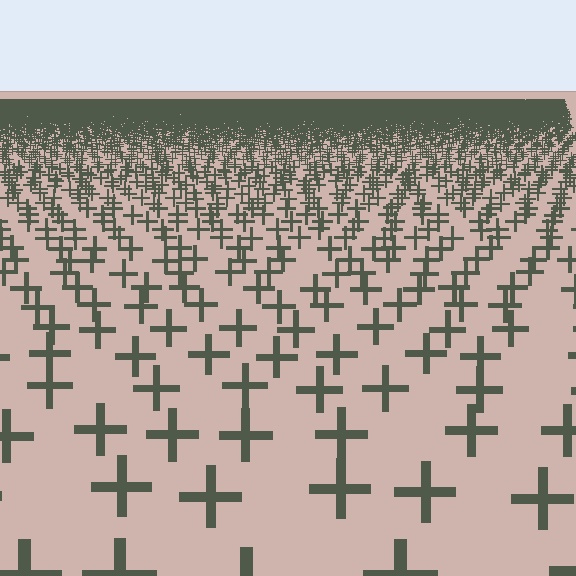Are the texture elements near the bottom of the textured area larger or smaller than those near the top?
Larger. Near the bottom, elements are closer to the viewer and appear at a bigger on-screen size.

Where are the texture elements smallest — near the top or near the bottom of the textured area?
Near the top.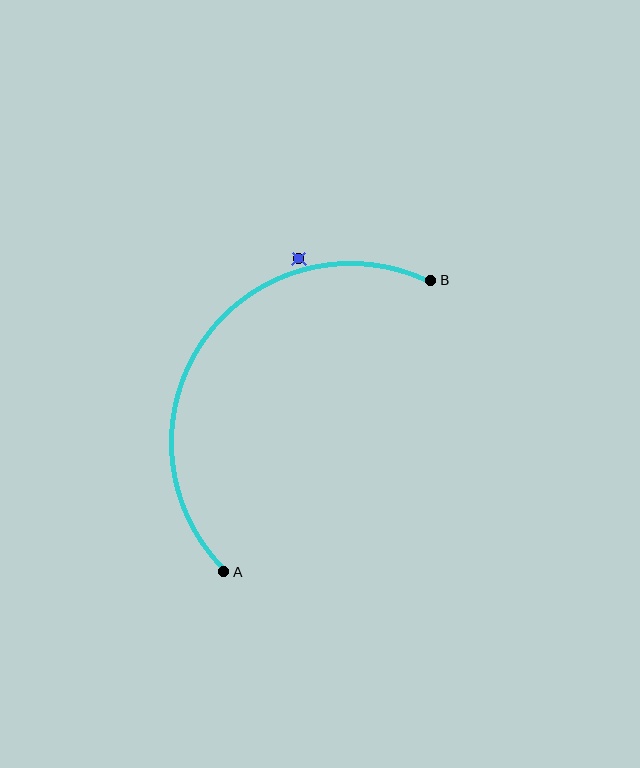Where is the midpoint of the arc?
The arc midpoint is the point on the curve farthest from the straight line joining A and B. It sits above and to the left of that line.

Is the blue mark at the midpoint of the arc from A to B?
No — the blue mark does not lie on the arc at all. It sits slightly outside the curve.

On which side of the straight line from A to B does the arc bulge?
The arc bulges above and to the left of the straight line connecting A and B.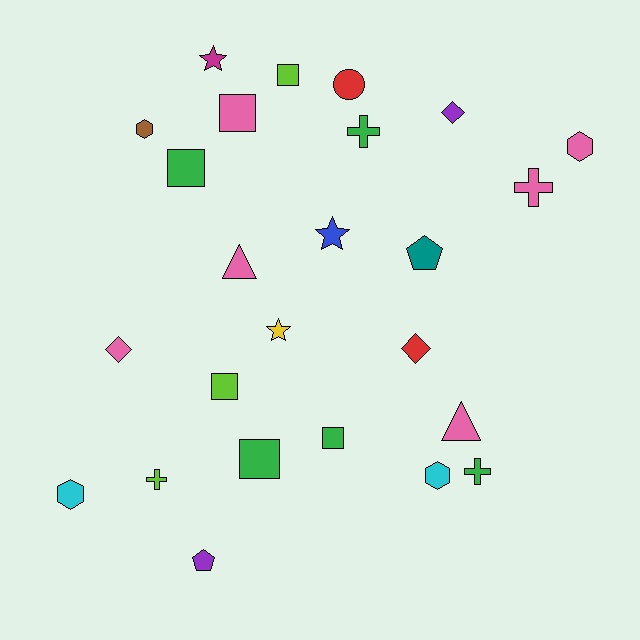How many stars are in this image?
There are 3 stars.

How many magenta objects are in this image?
There is 1 magenta object.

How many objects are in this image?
There are 25 objects.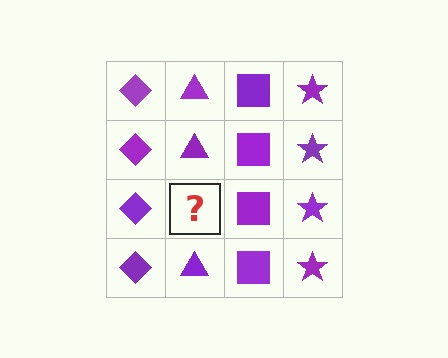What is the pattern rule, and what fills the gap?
The rule is that each column has a consistent shape. The gap should be filled with a purple triangle.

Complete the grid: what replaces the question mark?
The question mark should be replaced with a purple triangle.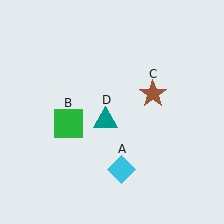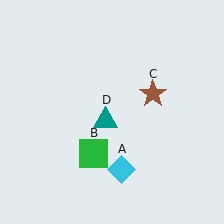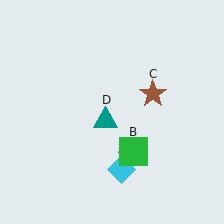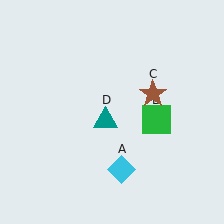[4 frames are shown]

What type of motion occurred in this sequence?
The green square (object B) rotated counterclockwise around the center of the scene.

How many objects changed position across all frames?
1 object changed position: green square (object B).